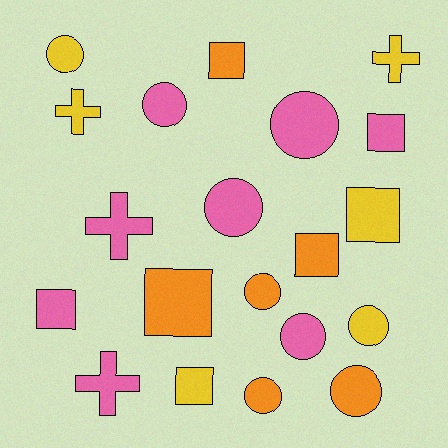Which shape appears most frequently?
Circle, with 9 objects.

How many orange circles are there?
There are 3 orange circles.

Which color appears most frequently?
Pink, with 8 objects.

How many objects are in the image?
There are 20 objects.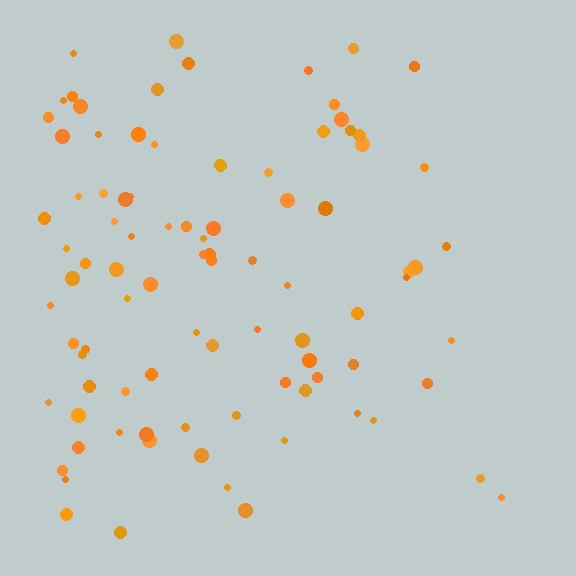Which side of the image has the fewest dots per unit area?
The right.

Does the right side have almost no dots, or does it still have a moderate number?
Still a moderate number, just noticeably fewer than the left.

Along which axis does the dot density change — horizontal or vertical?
Horizontal.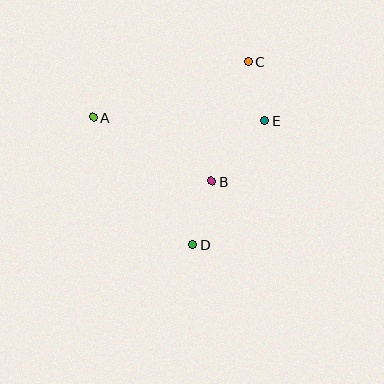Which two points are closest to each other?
Points C and E are closest to each other.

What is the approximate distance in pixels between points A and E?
The distance between A and E is approximately 171 pixels.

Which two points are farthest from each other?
Points C and D are farthest from each other.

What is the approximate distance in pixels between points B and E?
The distance between B and E is approximately 80 pixels.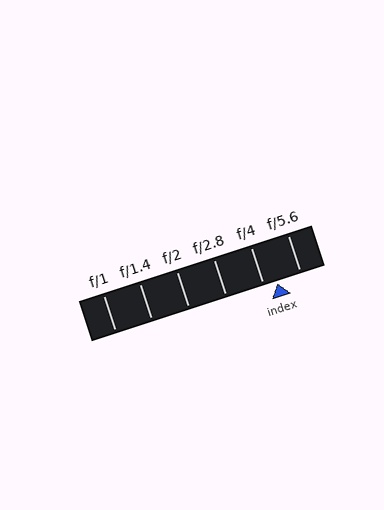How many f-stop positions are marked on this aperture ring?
There are 6 f-stop positions marked.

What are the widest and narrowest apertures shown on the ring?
The widest aperture shown is f/1 and the narrowest is f/5.6.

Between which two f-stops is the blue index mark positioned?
The index mark is between f/4 and f/5.6.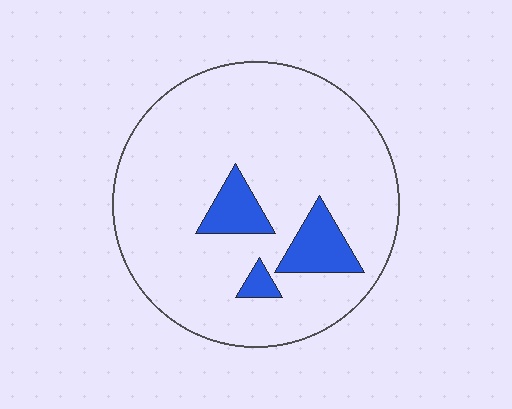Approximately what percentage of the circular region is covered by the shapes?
Approximately 10%.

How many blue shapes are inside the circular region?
3.